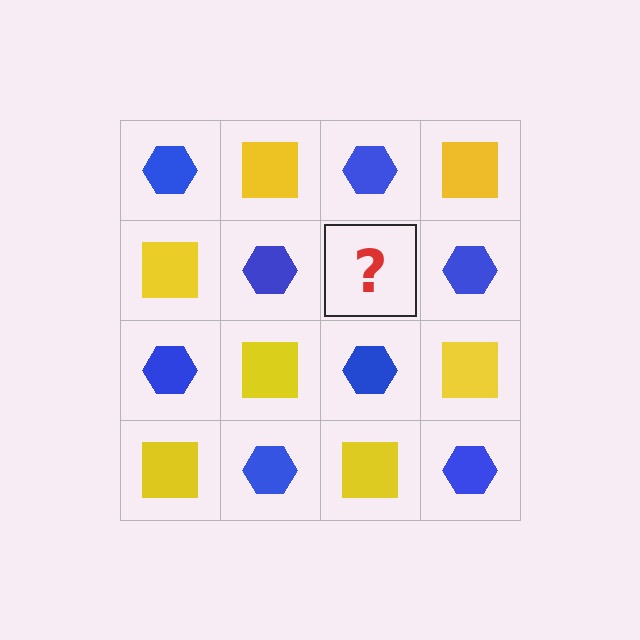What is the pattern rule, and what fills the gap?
The rule is that it alternates blue hexagon and yellow square in a checkerboard pattern. The gap should be filled with a yellow square.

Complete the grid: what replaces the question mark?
The question mark should be replaced with a yellow square.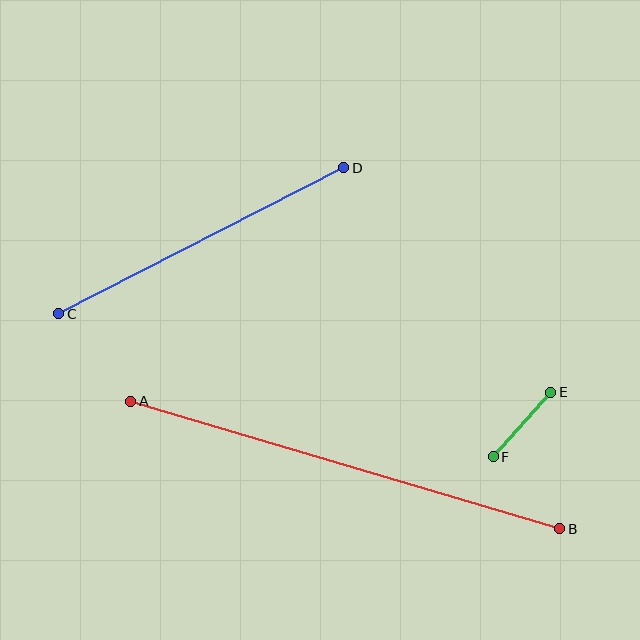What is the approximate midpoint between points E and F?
The midpoint is at approximately (522, 424) pixels.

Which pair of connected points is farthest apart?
Points A and B are farthest apart.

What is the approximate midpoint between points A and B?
The midpoint is at approximately (345, 465) pixels.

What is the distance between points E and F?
The distance is approximately 86 pixels.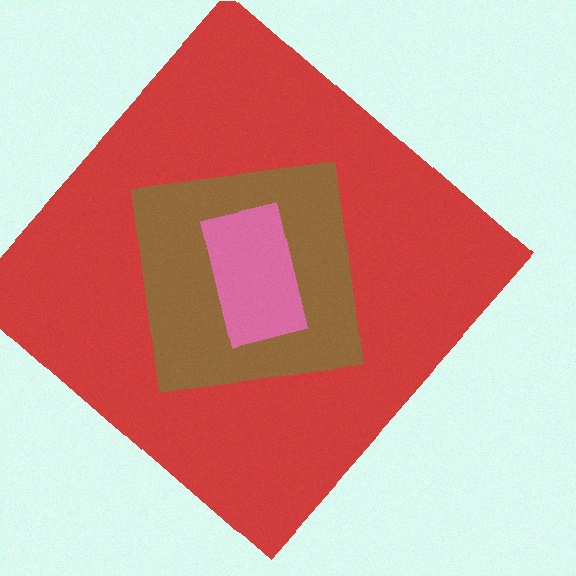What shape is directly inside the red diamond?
The brown square.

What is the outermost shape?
The red diamond.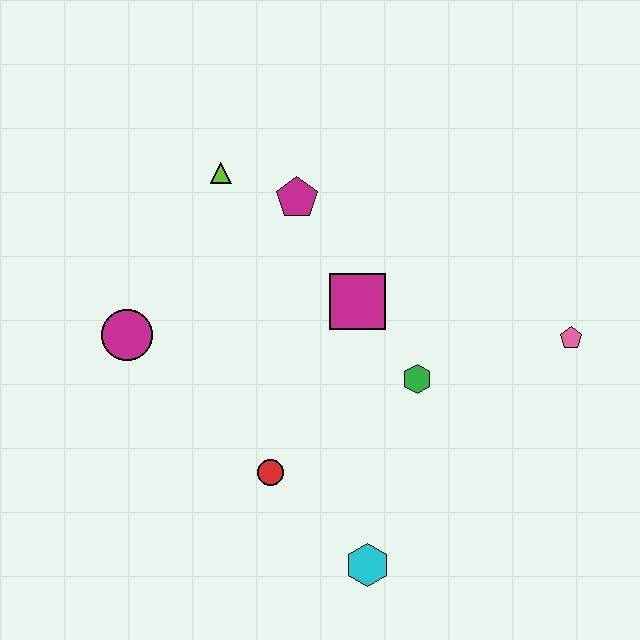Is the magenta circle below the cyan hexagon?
No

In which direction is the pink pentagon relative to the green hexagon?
The pink pentagon is to the right of the green hexagon.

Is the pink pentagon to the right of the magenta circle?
Yes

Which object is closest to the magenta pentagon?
The lime triangle is closest to the magenta pentagon.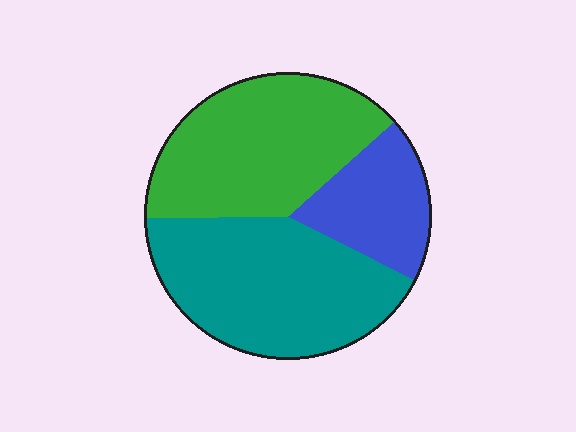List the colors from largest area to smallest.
From largest to smallest: teal, green, blue.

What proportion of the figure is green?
Green takes up about two fifths (2/5) of the figure.